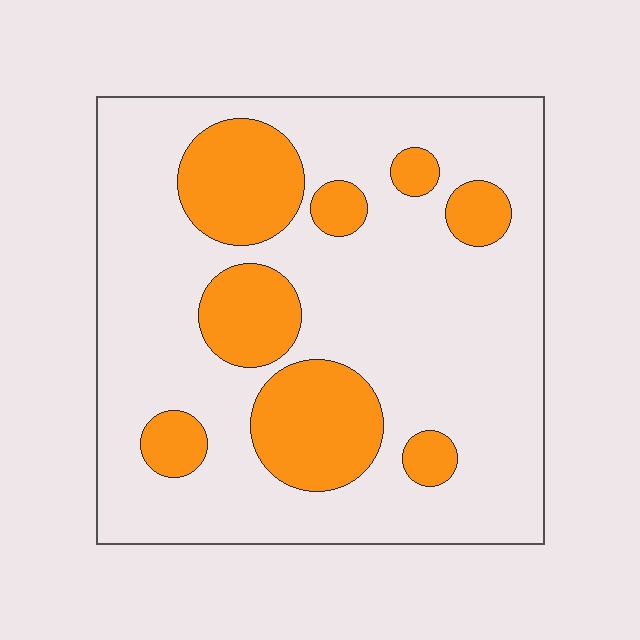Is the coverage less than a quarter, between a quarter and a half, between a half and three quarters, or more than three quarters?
Less than a quarter.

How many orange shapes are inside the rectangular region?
8.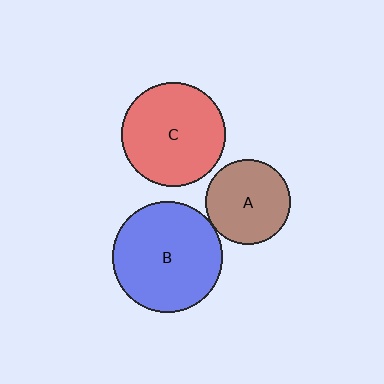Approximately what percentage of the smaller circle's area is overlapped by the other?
Approximately 5%.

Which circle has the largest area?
Circle B (blue).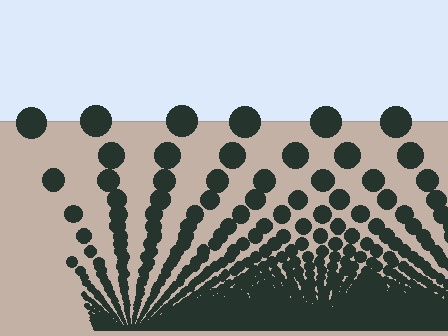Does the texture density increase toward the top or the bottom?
Density increases toward the bottom.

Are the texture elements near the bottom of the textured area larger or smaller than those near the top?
Smaller. The gradient is inverted — elements near the bottom are smaller and denser.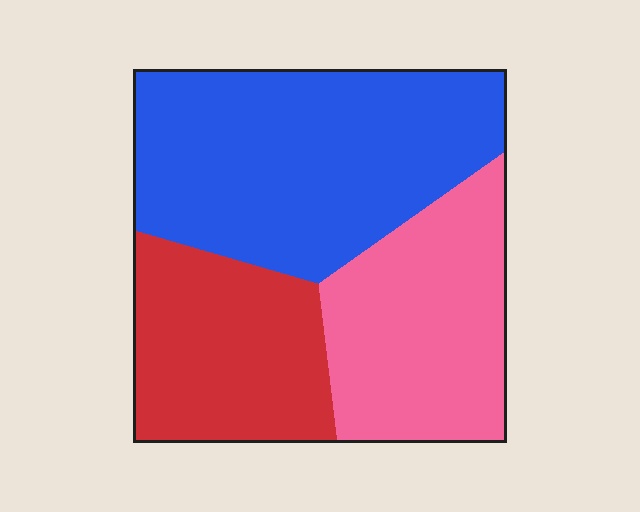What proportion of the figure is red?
Red covers roughly 25% of the figure.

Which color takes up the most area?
Blue, at roughly 45%.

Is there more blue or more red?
Blue.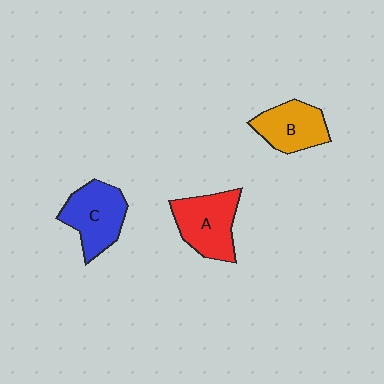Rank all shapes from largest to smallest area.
From largest to smallest: A (red), C (blue), B (orange).